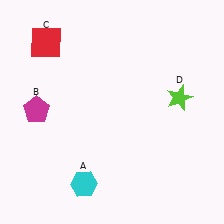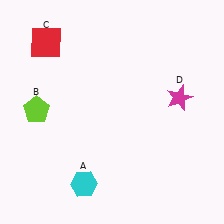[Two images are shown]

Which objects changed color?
B changed from magenta to lime. D changed from lime to magenta.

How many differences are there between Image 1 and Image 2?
There are 2 differences between the two images.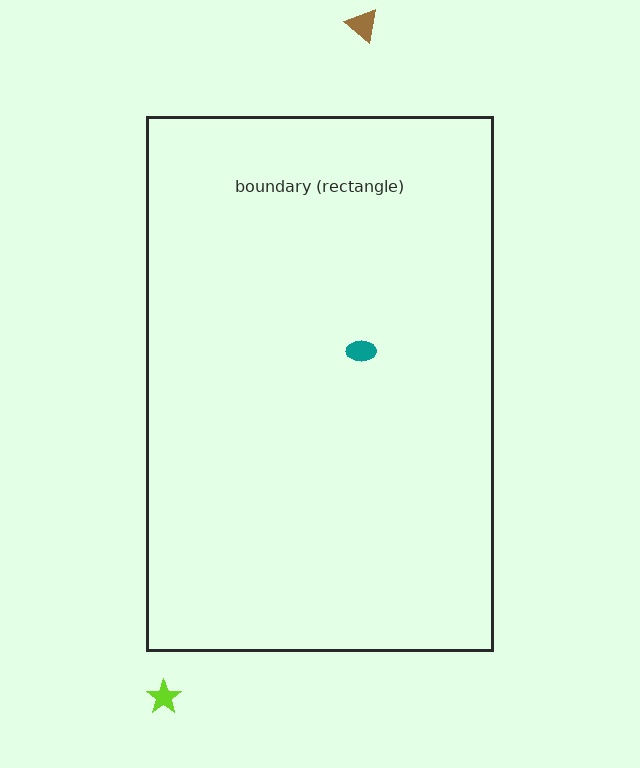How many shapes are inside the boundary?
1 inside, 2 outside.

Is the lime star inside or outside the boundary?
Outside.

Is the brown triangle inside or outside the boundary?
Outside.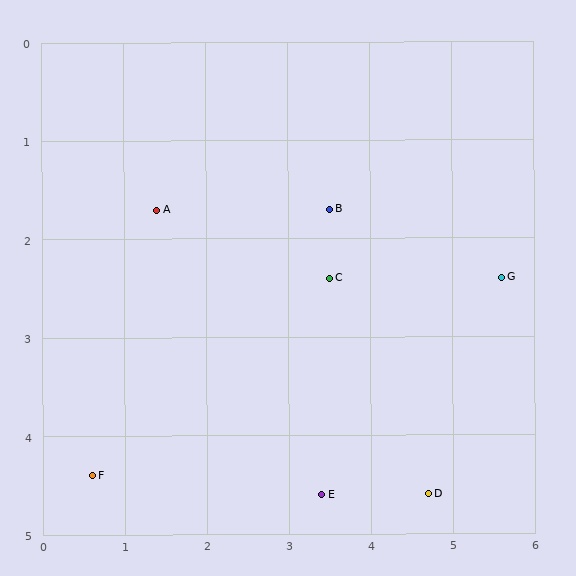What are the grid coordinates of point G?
Point G is at approximately (5.6, 2.4).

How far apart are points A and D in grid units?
Points A and D are about 4.4 grid units apart.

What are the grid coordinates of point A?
Point A is at approximately (1.4, 1.7).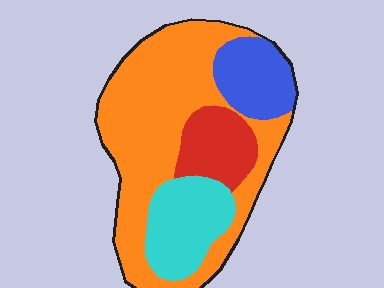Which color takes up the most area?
Orange, at roughly 55%.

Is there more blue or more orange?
Orange.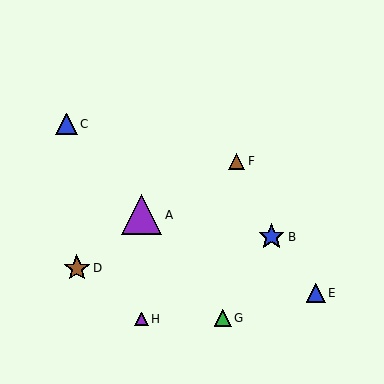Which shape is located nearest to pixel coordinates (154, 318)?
The purple triangle (labeled H) at (141, 319) is nearest to that location.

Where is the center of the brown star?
The center of the brown star is at (77, 268).